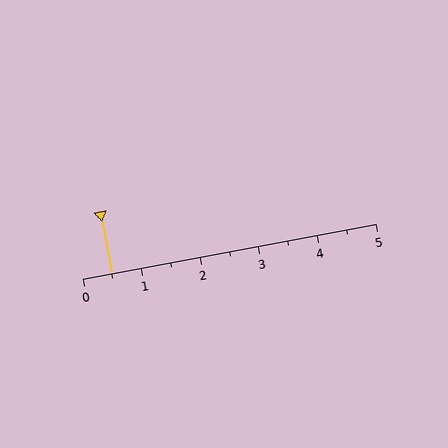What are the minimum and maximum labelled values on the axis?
The axis runs from 0 to 5.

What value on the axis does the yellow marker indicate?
The marker indicates approximately 0.5.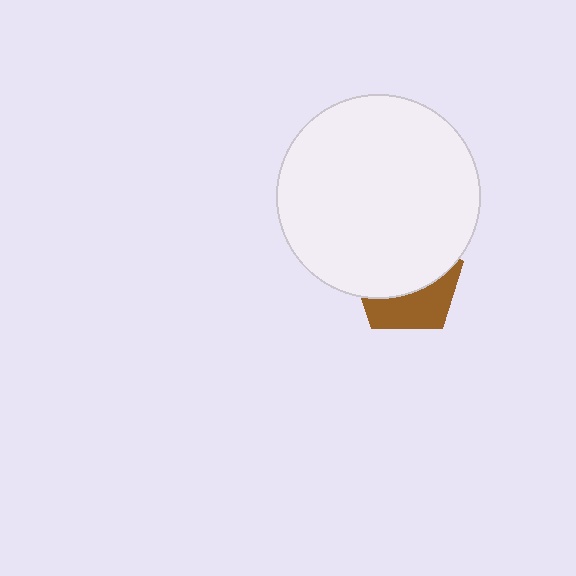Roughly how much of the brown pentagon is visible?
A small part of it is visible (roughly 39%).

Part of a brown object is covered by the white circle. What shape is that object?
It is a pentagon.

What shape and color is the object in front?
The object in front is a white circle.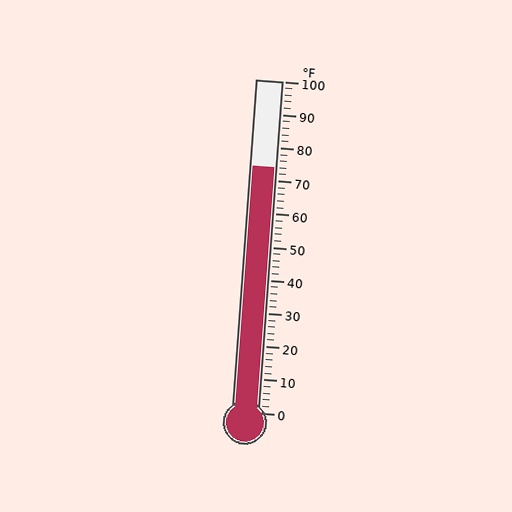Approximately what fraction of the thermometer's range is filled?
The thermometer is filled to approximately 75% of its range.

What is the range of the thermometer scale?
The thermometer scale ranges from 0°F to 100°F.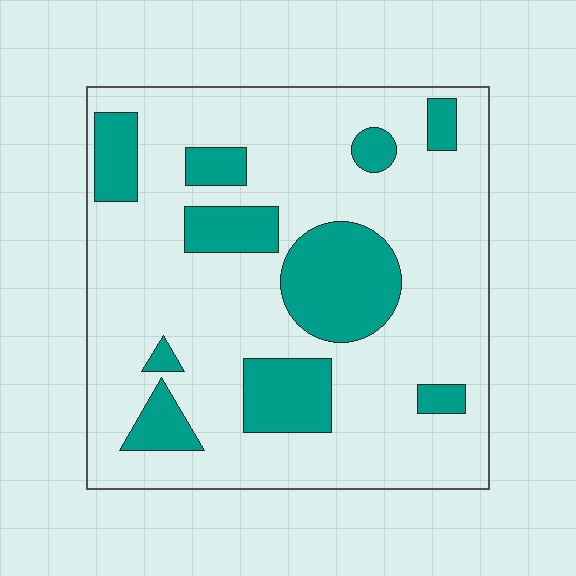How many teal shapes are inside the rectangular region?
10.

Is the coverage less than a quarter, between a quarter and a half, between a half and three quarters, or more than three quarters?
Less than a quarter.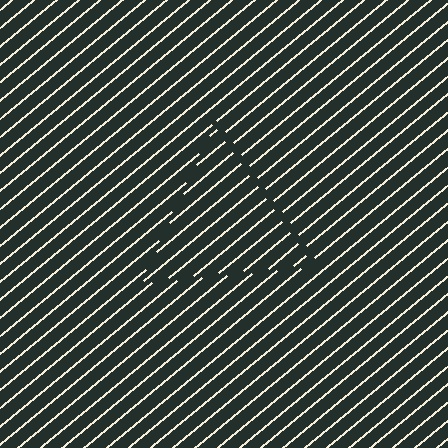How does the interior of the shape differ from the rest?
The interior of the shape contains the same grating, shifted by half a period — the contour is defined by the phase discontinuity where line-ends from the inner and outer gratings abut.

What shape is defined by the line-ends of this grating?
An illusory triangle. The interior of the shape contains the same grating, shifted by half a period — the contour is defined by the phase discontinuity where line-ends from the inner and outer gratings abut.